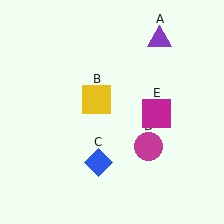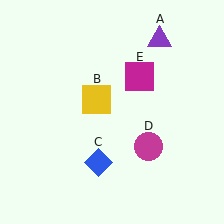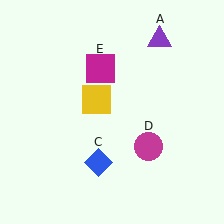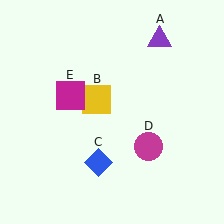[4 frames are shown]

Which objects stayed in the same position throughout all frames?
Purple triangle (object A) and yellow square (object B) and blue diamond (object C) and magenta circle (object D) remained stationary.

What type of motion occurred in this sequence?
The magenta square (object E) rotated counterclockwise around the center of the scene.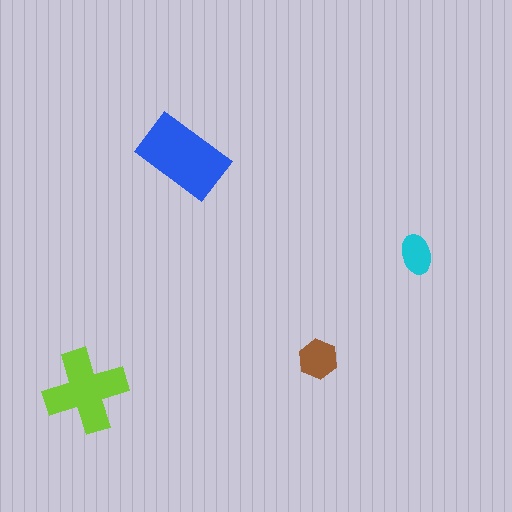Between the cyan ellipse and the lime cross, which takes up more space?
The lime cross.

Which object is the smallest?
The cyan ellipse.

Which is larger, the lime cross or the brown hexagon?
The lime cross.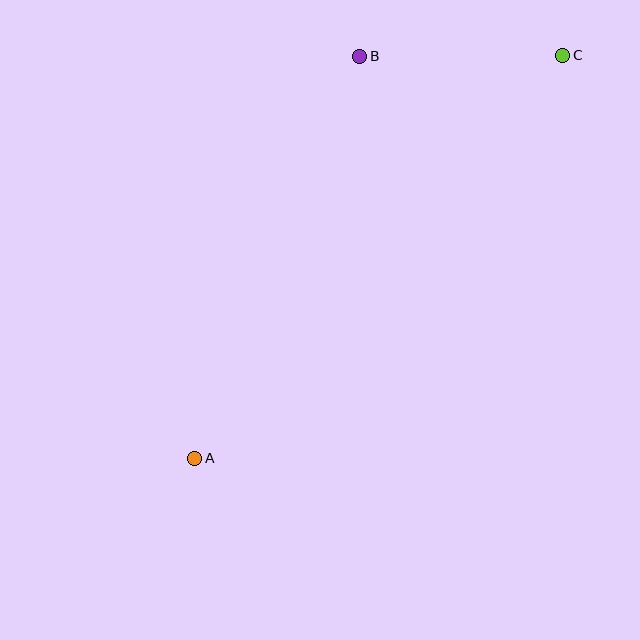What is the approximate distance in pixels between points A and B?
The distance between A and B is approximately 435 pixels.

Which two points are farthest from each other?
Points A and C are farthest from each other.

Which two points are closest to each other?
Points B and C are closest to each other.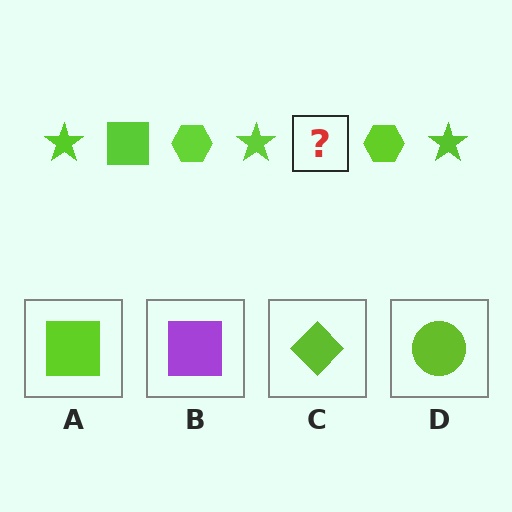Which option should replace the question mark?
Option A.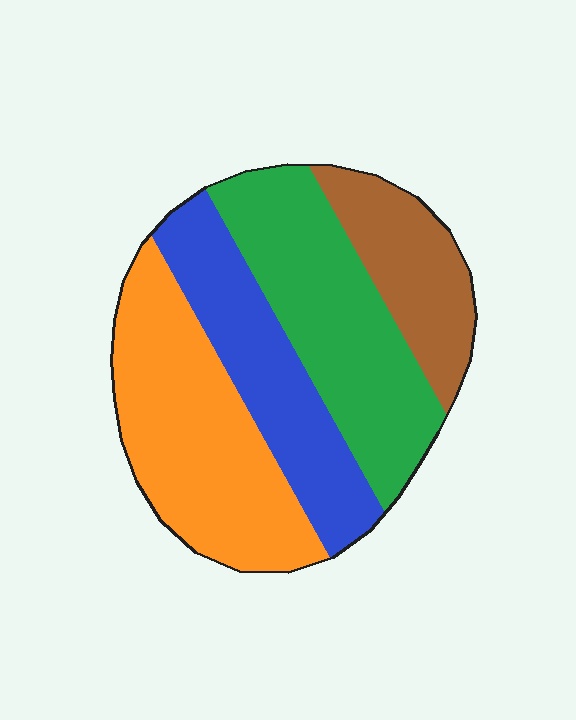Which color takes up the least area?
Brown, at roughly 15%.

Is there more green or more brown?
Green.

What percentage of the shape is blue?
Blue takes up about one quarter (1/4) of the shape.